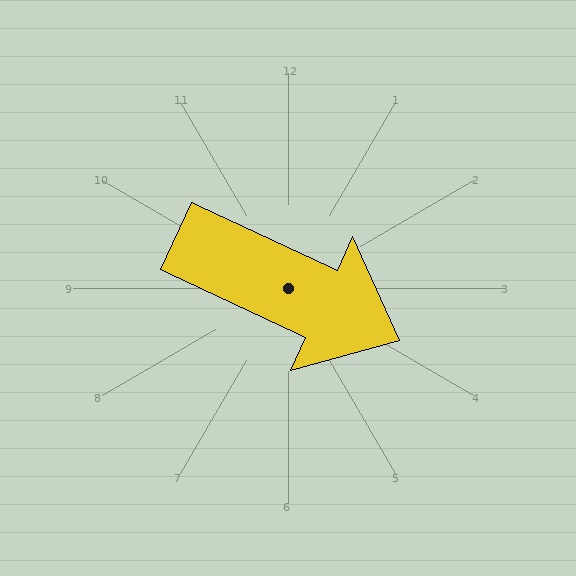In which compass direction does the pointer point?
Southeast.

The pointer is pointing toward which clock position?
Roughly 4 o'clock.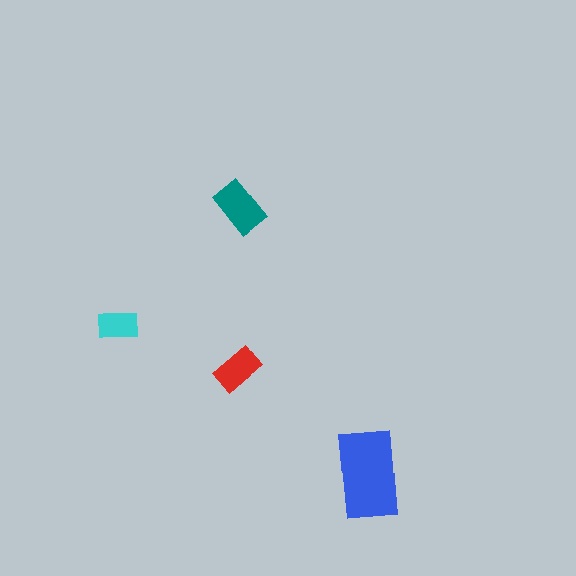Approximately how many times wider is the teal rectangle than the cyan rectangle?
About 1.5 times wider.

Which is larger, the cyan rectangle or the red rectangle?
The red one.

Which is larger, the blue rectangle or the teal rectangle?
The blue one.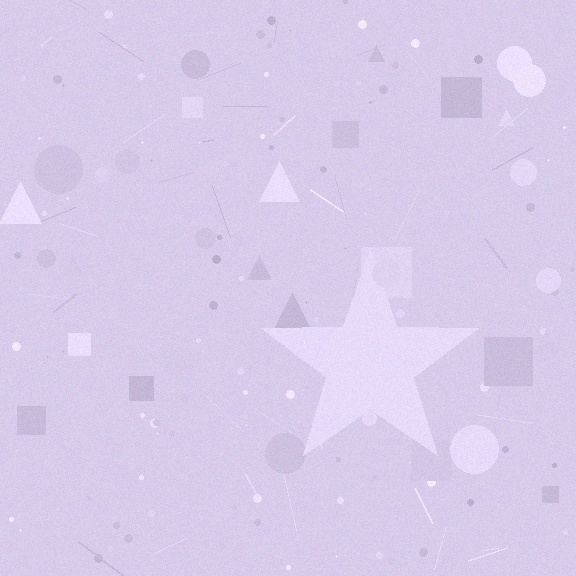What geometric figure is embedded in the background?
A star is embedded in the background.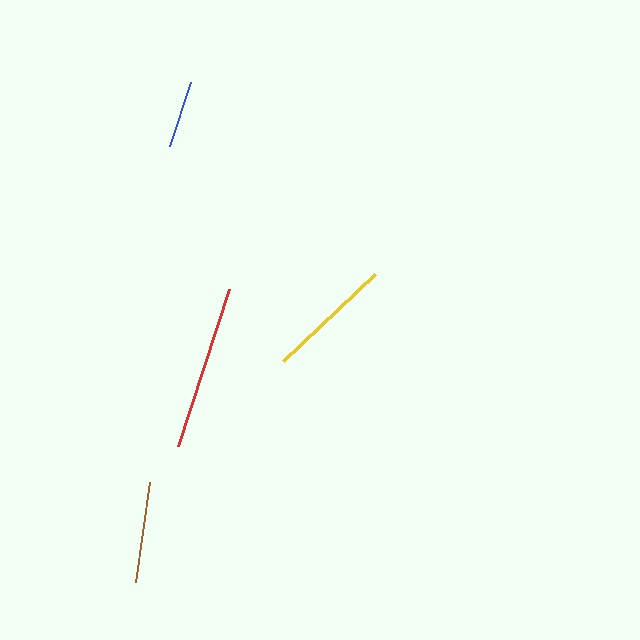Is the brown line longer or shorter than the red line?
The red line is longer than the brown line.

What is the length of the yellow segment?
The yellow segment is approximately 127 pixels long.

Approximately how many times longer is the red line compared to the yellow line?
The red line is approximately 1.3 times the length of the yellow line.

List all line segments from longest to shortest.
From longest to shortest: red, yellow, brown, blue.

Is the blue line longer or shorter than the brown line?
The brown line is longer than the blue line.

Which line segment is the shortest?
The blue line is the shortest at approximately 67 pixels.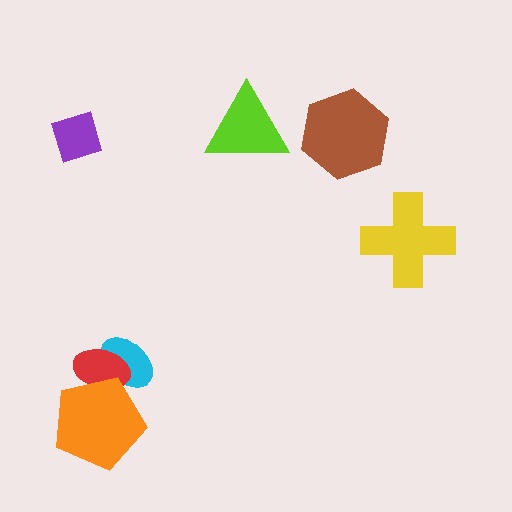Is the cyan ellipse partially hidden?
Yes, it is partially covered by another shape.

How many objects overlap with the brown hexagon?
0 objects overlap with the brown hexagon.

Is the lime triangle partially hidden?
No, no other shape covers it.